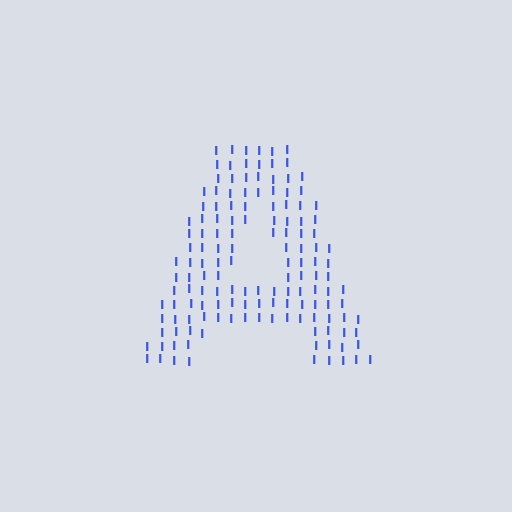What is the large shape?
The large shape is the letter A.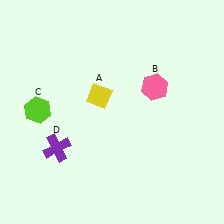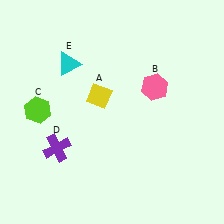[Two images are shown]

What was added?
A cyan triangle (E) was added in Image 2.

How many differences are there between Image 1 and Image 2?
There is 1 difference between the two images.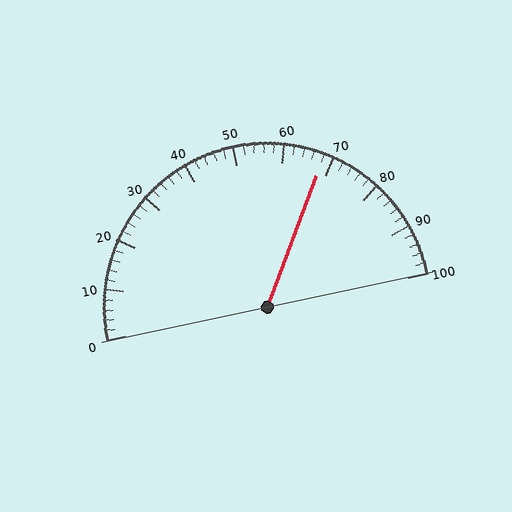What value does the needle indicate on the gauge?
The needle indicates approximately 68.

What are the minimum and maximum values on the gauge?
The gauge ranges from 0 to 100.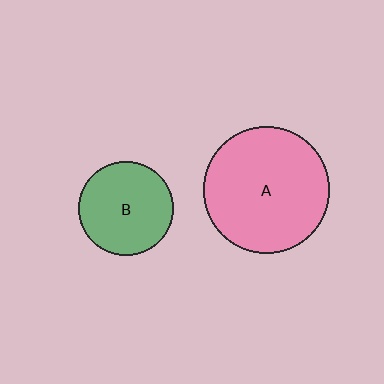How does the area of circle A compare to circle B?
Approximately 1.8 times.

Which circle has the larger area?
Circle A (pink).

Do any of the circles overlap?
No, none of the circles overlap.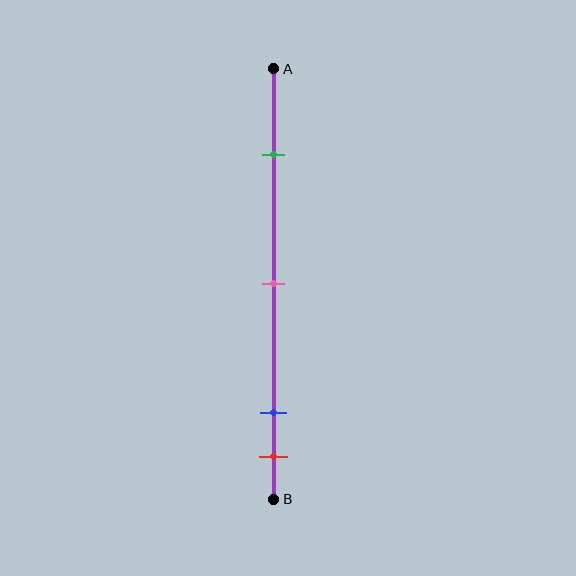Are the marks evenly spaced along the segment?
No, the marks are not evenly spaced.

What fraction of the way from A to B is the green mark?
The green mark is approximately 20% (0.2) of the way from A to B.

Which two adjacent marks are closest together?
The blue and red marks are the closest adjacent pair.